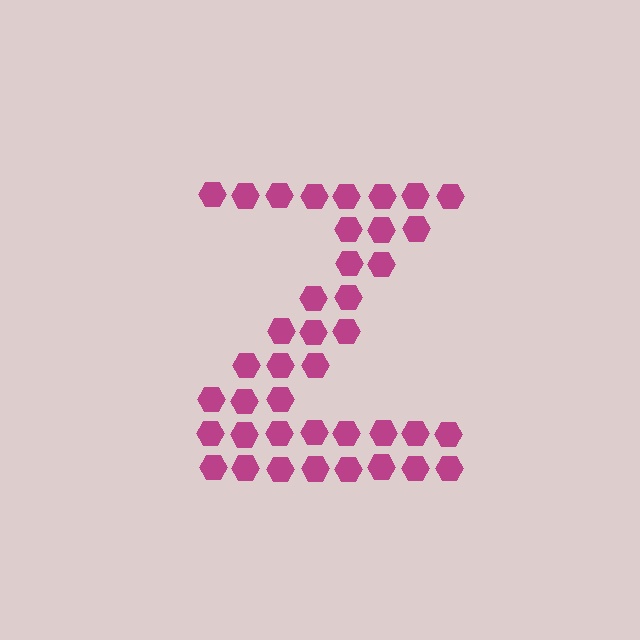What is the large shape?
The large shape is the letter Z.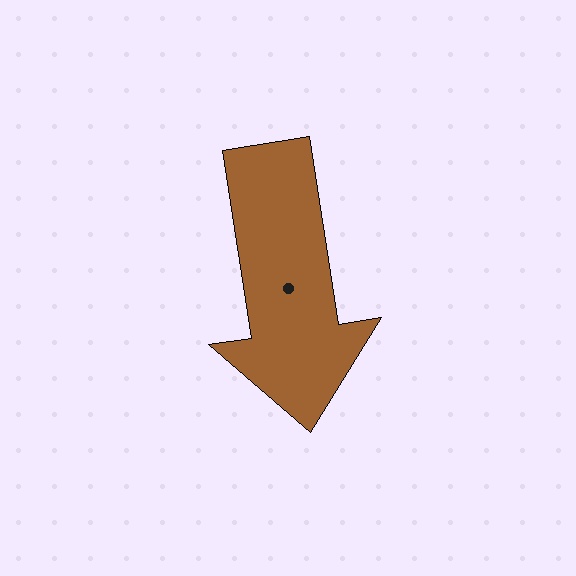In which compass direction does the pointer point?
South.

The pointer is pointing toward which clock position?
Roughly 6 o'clock.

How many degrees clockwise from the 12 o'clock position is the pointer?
Approximately 171 degrees.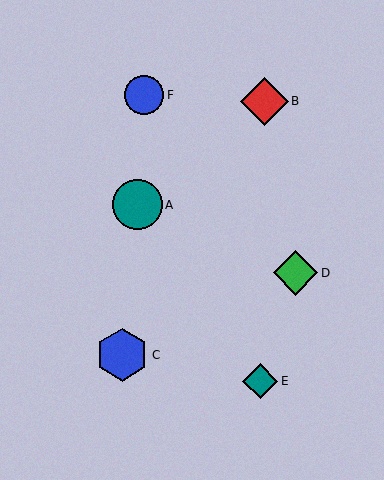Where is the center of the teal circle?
The center of the teal circle is at (137, 205).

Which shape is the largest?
The blue hexagon (labeled C) is the largest.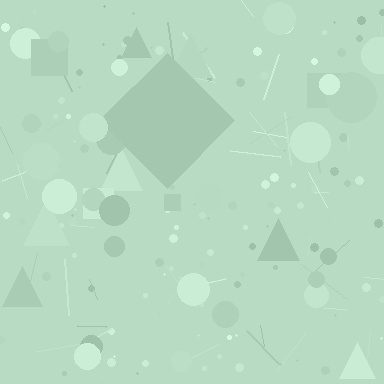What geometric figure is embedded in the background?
A diamond is embedded in the background.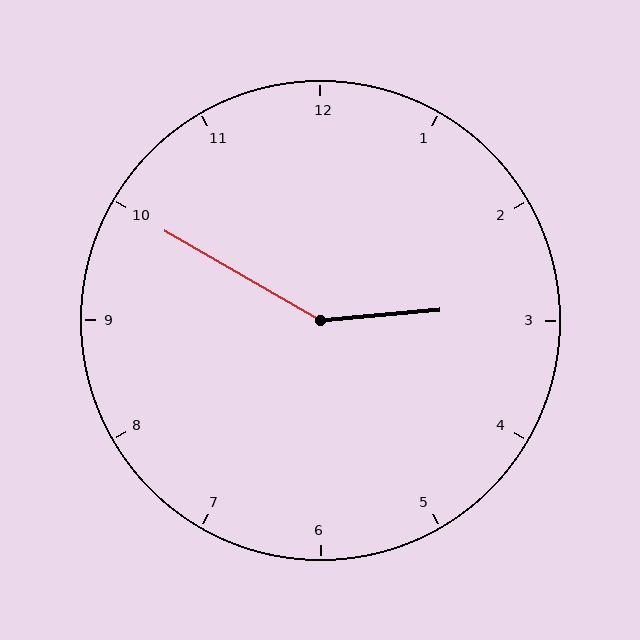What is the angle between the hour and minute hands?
Approximately 145 degrees.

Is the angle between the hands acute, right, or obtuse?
It is obtuse.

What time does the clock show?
2:50.